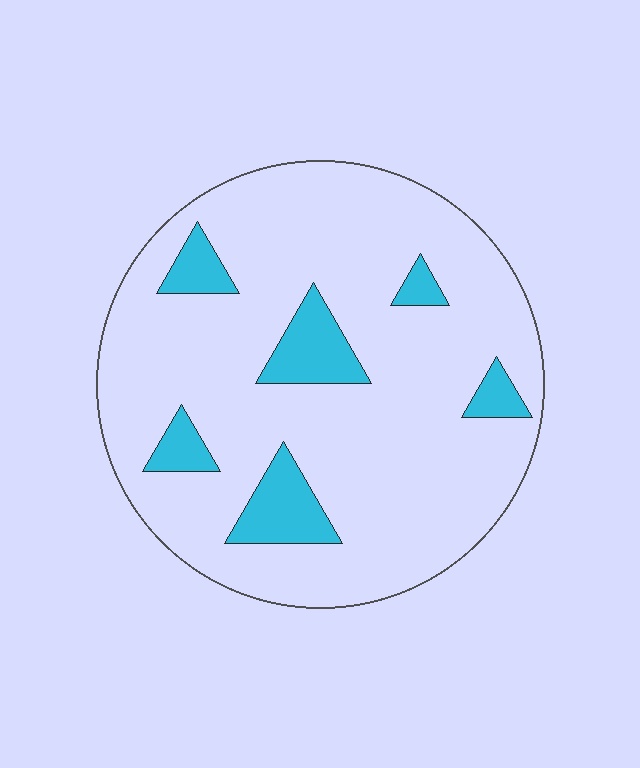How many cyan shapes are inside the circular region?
6.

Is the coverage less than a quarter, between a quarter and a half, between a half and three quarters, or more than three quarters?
Less than a quarter.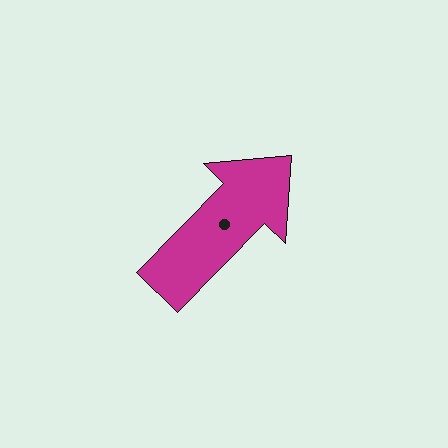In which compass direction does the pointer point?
Northeast.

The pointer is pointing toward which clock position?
Roughly 1 o'clock.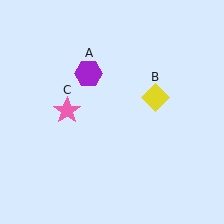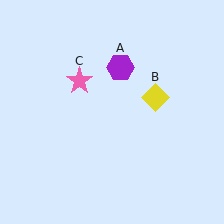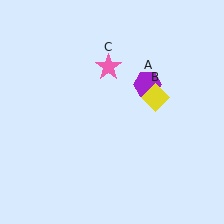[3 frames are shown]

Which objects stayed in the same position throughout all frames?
Yellow diamond (object B) remained stationary.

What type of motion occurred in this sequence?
The purple hexagon (object A), pink star (object C) rotated clockwise around the center of the scene.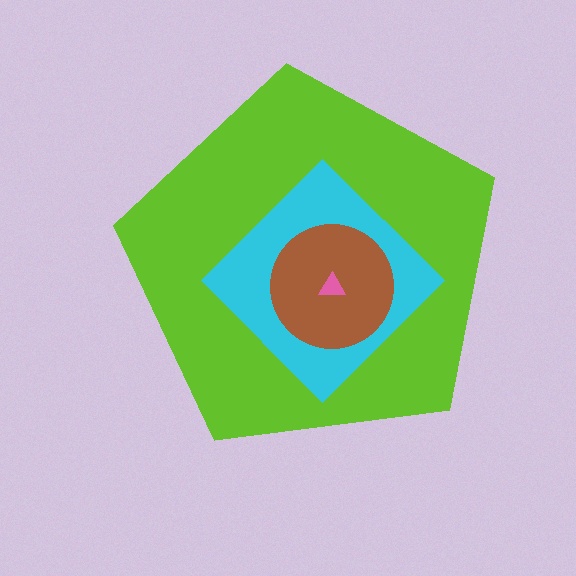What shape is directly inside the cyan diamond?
The brown circle.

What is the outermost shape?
The lime pentagon.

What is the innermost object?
The pink triangle.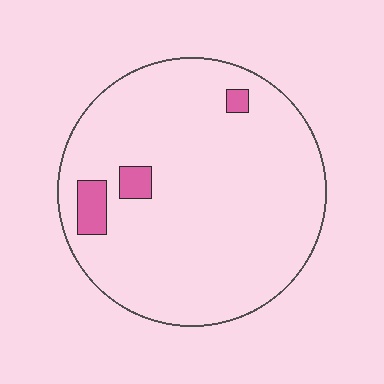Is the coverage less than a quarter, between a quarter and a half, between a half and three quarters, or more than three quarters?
Less than a quarter.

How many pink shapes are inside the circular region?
3.